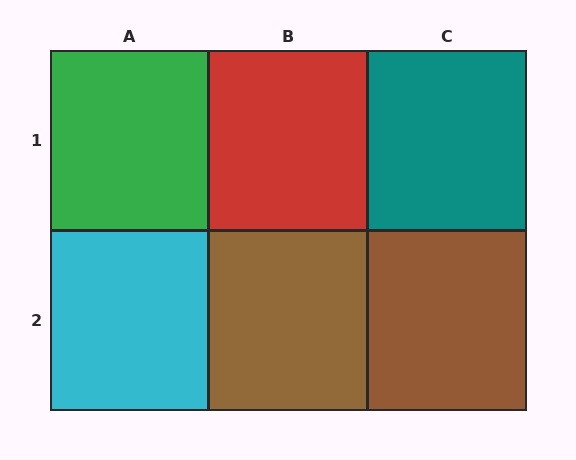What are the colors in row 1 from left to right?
Green, red, teal.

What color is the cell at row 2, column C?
Brown.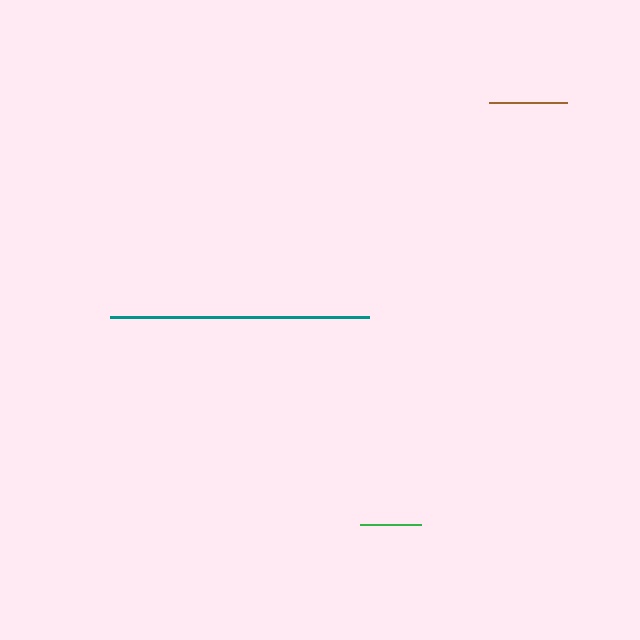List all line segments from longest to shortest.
From longest to shortest: teal, brown, green.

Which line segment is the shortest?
The green line is the shortest at approximately 61 pixels.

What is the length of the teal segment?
The teal segment is approximately 259 pixels long.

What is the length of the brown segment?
The brown segment is approximately 78 pixels long.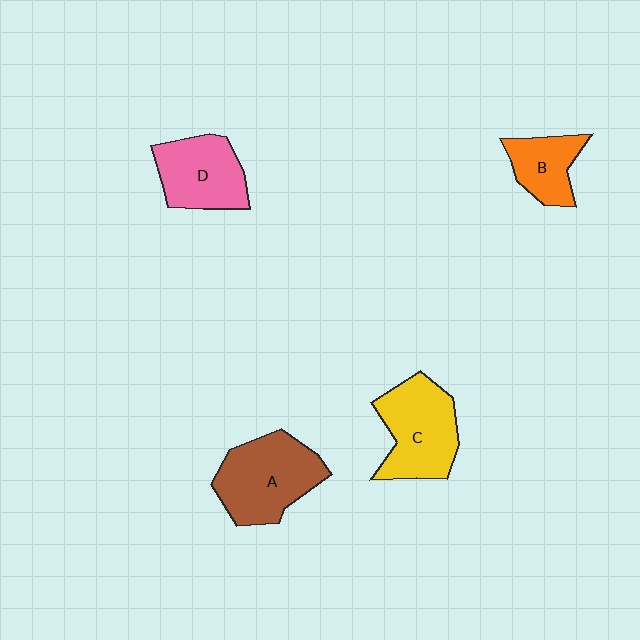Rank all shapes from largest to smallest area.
From largest to smallest: A (brown), C (yellow), D (pink), B (orange).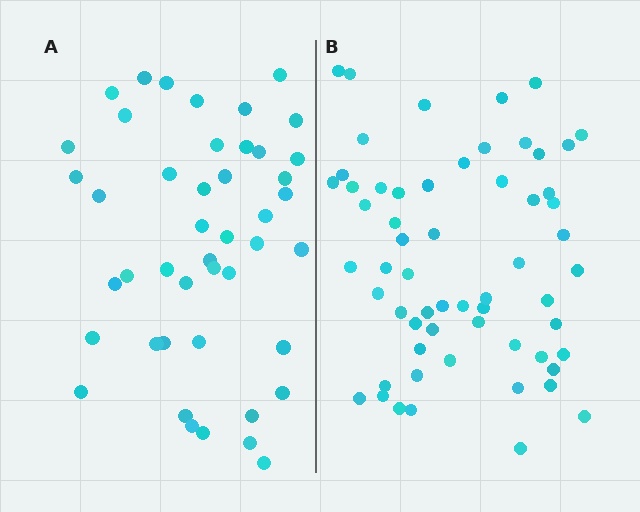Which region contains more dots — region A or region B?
Region B (the right region) has more dots.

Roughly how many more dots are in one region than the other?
Region B has approximately 15 more dots than region A.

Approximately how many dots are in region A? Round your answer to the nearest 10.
About 40 dots. (The exact count is 45, which rounds to 40.)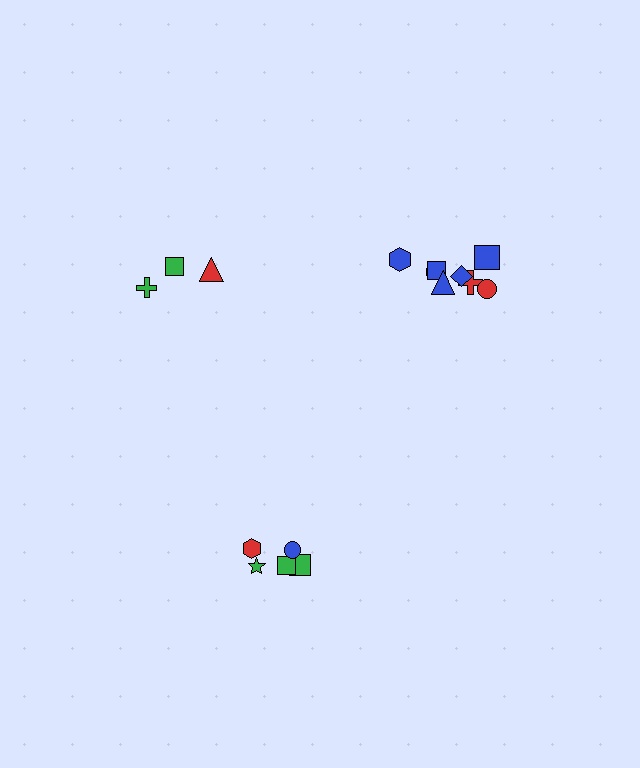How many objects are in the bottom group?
There are 5 objects.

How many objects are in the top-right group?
There are 8 objects.